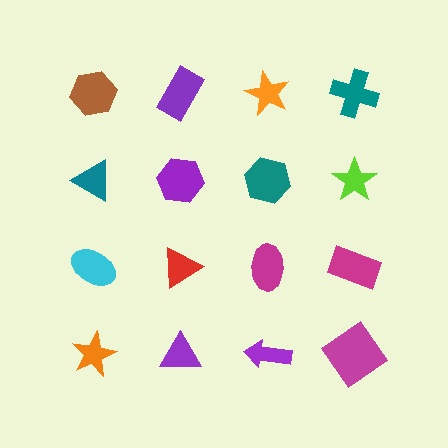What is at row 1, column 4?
A teal cross.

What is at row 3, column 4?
A magenta rectangle.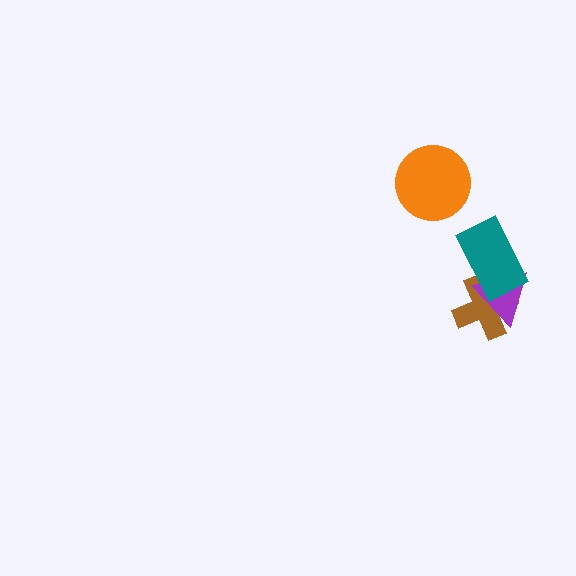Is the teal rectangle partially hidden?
No, no other shape covers it.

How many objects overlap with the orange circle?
0 objects overlap with the orange circle.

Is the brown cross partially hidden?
Yes, it is partially covered by another shape.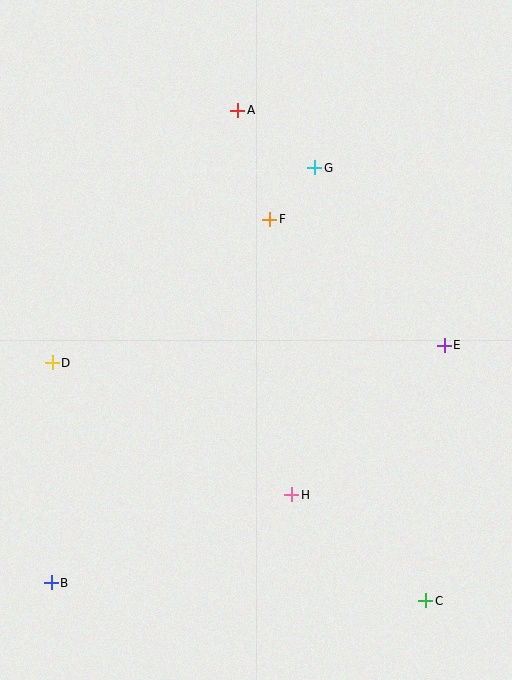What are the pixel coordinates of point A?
Point A is at (238, 110).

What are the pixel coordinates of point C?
Point C is at (426, 601).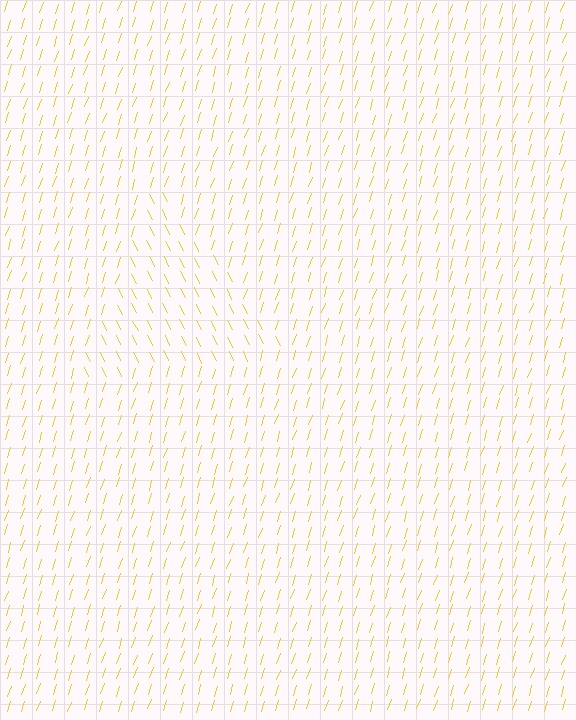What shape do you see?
I see a triangle.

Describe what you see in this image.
The image is filled with small yellow line segments. A triangle region in the image has lines oriented differently from the surrounding lines, creating a visible texture boundary.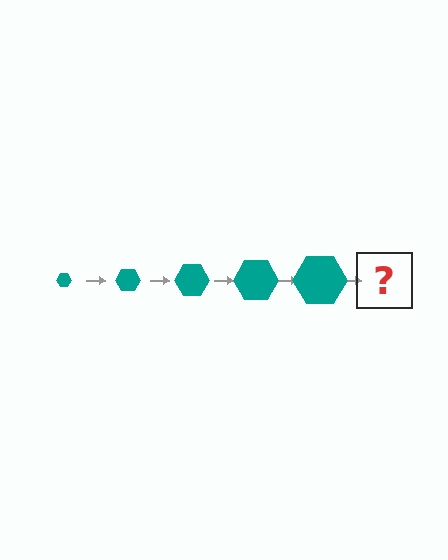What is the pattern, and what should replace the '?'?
The pattern is that the hexagon gets progressively larger each step. The '?' should be a teal hexagon, larger than the previous one.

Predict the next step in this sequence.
The next step is a teal hexagon, larger than the previous one.